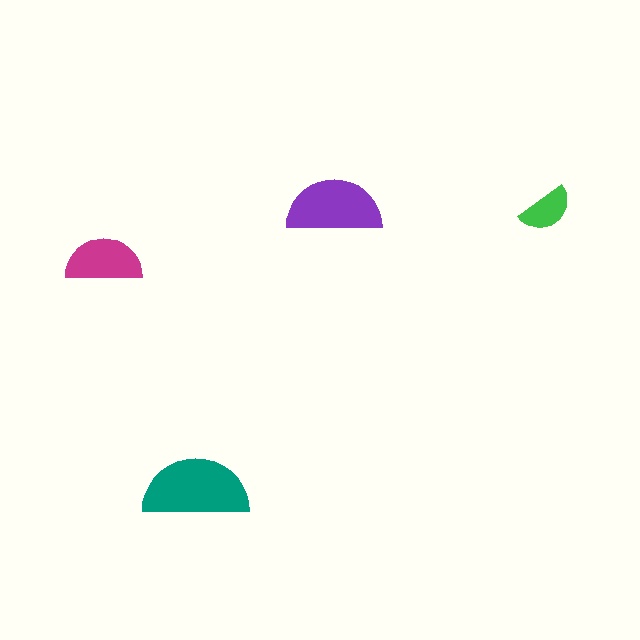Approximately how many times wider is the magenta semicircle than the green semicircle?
About 1.5 times wider.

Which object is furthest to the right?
The green semicircle is rightmost.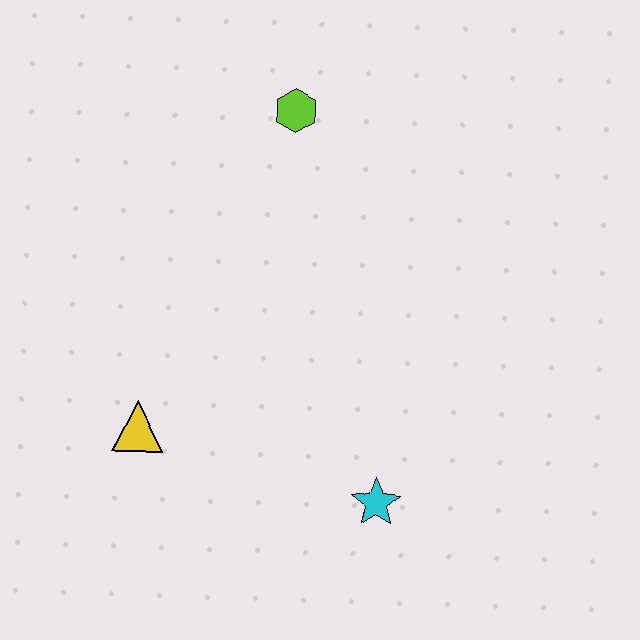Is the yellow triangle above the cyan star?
Yes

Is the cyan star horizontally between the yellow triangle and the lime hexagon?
No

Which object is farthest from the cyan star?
The lime hexagon is farthest from the cyan star.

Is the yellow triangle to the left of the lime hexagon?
Yes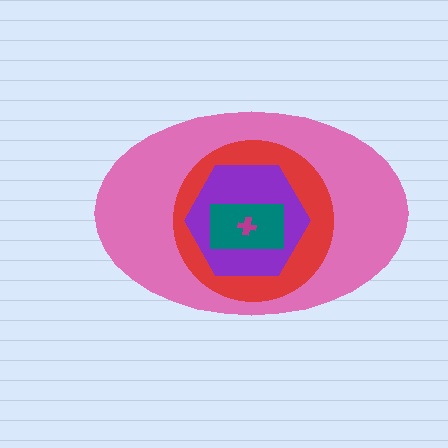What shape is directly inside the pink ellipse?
The red circle.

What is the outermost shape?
The pink ellipse.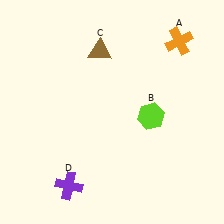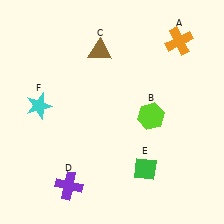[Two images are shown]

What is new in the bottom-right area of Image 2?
A green diamond (E) was added in the bottom-right area of Image 2.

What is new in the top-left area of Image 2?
A cyan star (F) was added in the top-left area of Image 2.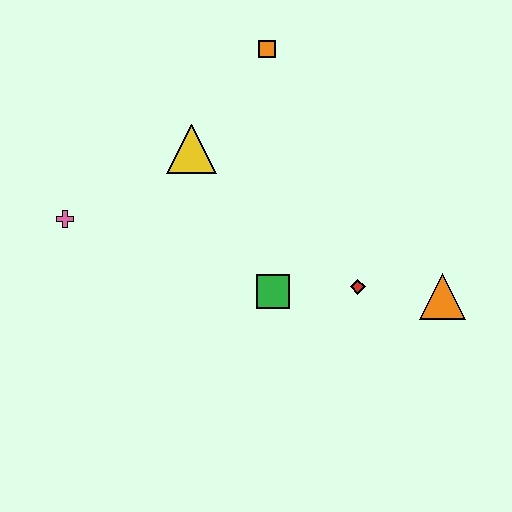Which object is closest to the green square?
The red diamond is closest to the green square.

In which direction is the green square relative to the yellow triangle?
The green square is below the yellow triangle.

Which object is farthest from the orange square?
The orange triangle is farthest from the orange square.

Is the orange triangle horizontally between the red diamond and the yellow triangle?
No